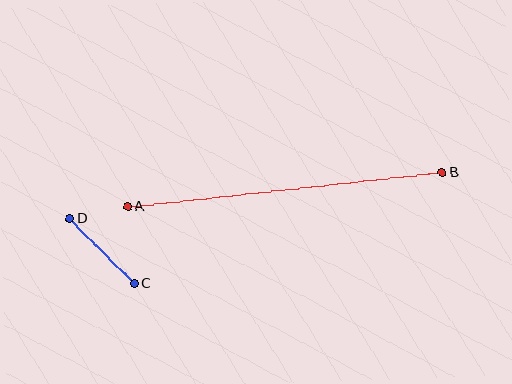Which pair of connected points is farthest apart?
Points A and B are farthest apart.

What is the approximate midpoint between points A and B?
The midpoint is at approximately (285, 190) pixels.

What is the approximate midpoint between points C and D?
The midpoint is at approximately (102, 251) pixels.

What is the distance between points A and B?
The distance is approximately 317 pixels.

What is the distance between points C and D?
The distance is approximately 92 pixels.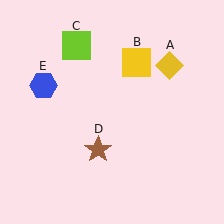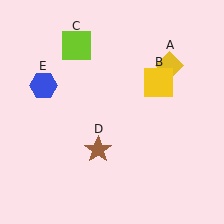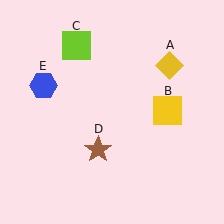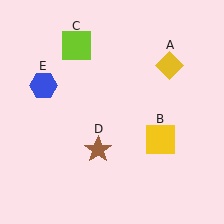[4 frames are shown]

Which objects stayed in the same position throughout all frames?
Yellow diamond (object A) and lime square (object C) and brown star (object D) and blue hexagon (object E) remained stationary.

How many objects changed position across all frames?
1 object changed position: yellow square (object B).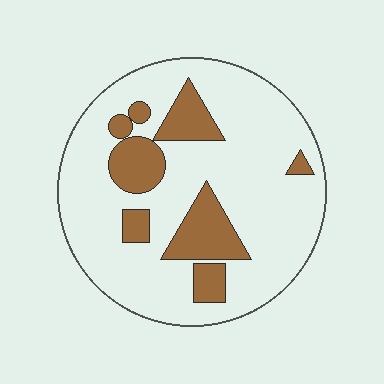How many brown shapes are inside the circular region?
8.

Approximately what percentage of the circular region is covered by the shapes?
Approximately 20%.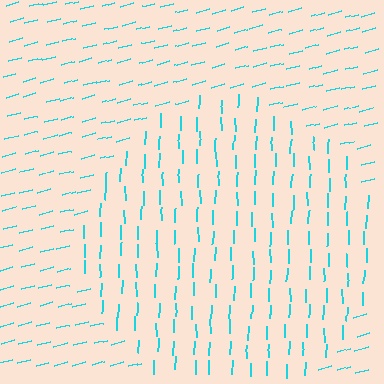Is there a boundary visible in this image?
Yes, there is a texture boundary formed by a change in line orientation.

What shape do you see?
I see a circle.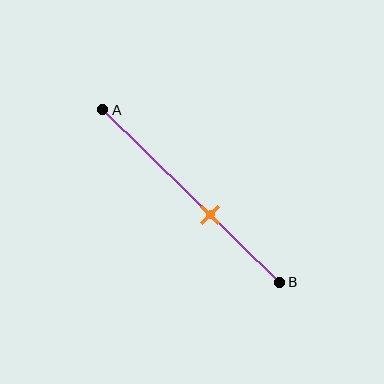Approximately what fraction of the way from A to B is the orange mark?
The orange mark is approximately 60% of the way from A to B.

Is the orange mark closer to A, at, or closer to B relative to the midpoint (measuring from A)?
The orange mark is closer to point B than the midpoint of segment AB.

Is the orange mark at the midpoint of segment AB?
No, the mark is at about 60% from A, not at the 50% midpoint.